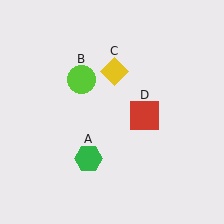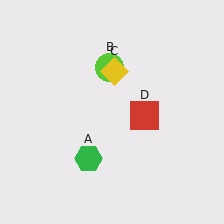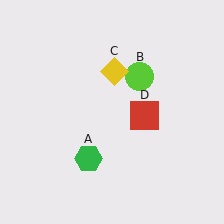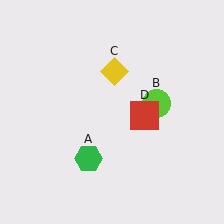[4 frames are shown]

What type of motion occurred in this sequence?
The lime circle (object B) rotated clockwise around the center of the scene.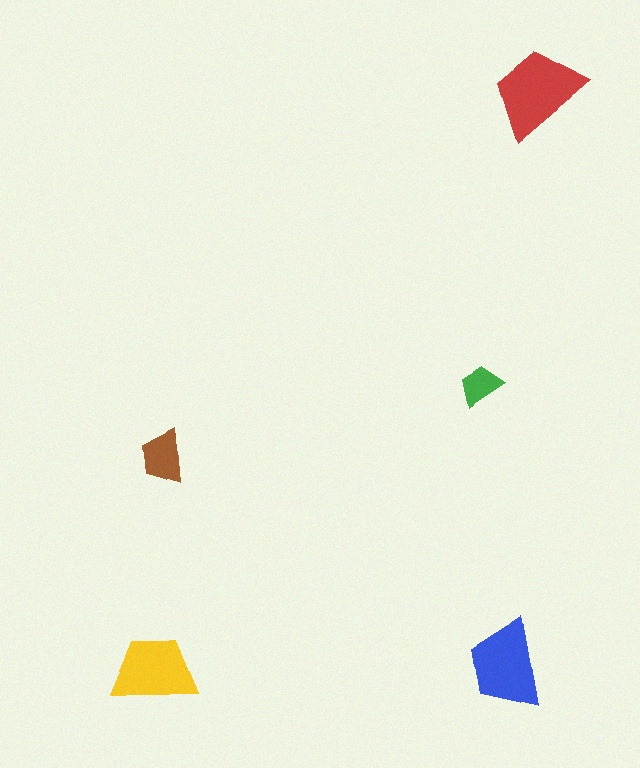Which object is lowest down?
The blue trapezoid is bottommost.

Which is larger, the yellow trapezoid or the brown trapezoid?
The yellow one.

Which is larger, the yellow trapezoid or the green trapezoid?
The yellow one.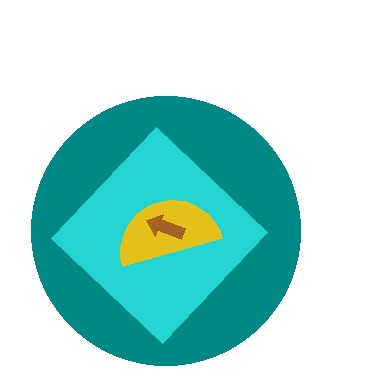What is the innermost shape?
The brown arrow.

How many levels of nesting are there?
4.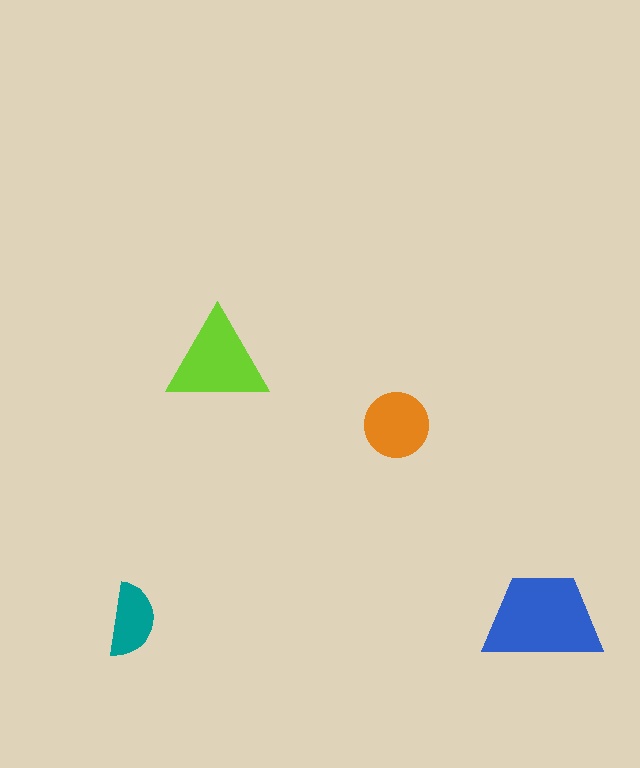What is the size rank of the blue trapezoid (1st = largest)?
1st.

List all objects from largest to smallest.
The blue trapezoid, the lime triangle, the orange circle, the teal semicircle.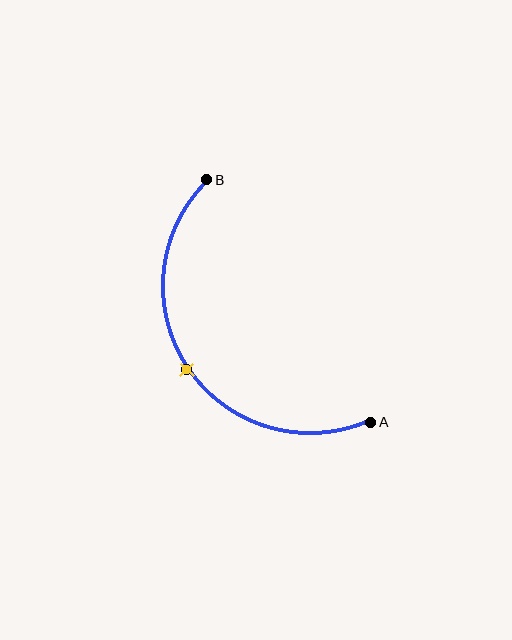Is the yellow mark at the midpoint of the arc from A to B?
Yes. The yellow mark lies on the arc at equal arc-length from both A and B — it is the arc midpoint.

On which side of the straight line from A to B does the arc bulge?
The arc bulges below and to the left of the straight line connecting A and B.